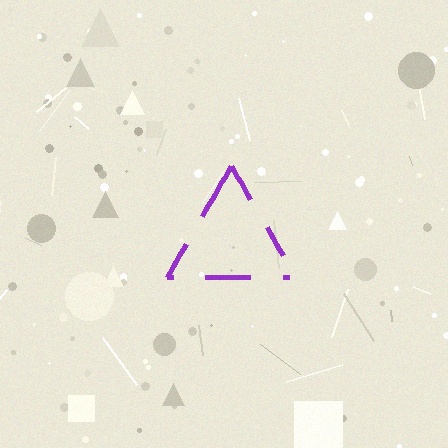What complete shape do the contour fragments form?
The contour fragments form a triangle.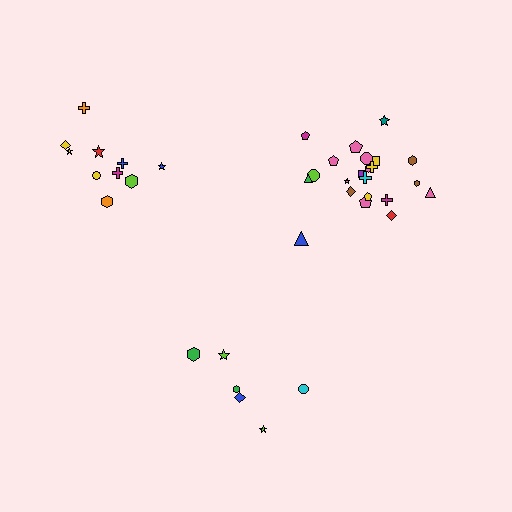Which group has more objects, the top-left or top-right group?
The top-right group.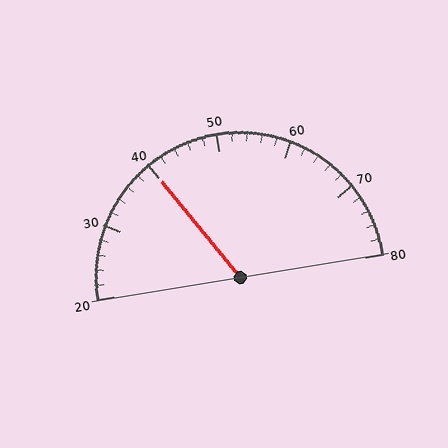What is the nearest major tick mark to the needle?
The nearest major tick mark is 40.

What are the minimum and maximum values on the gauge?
The gauge ranges from 20 to 80.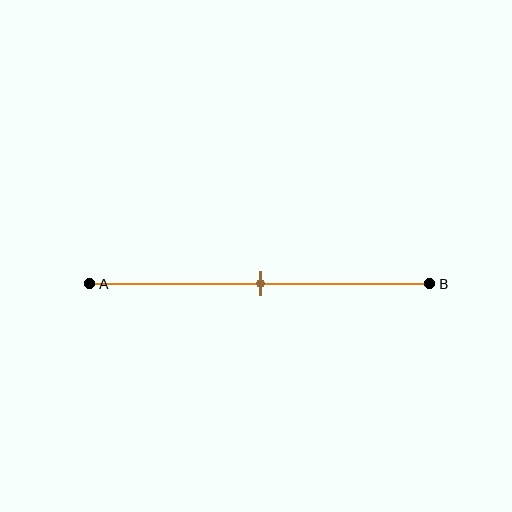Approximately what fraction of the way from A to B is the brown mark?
The brown mark is approximately 50% of the way from A to B.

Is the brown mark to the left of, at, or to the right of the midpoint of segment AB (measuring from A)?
The brown mark is approximately at the midpoint of segment AB.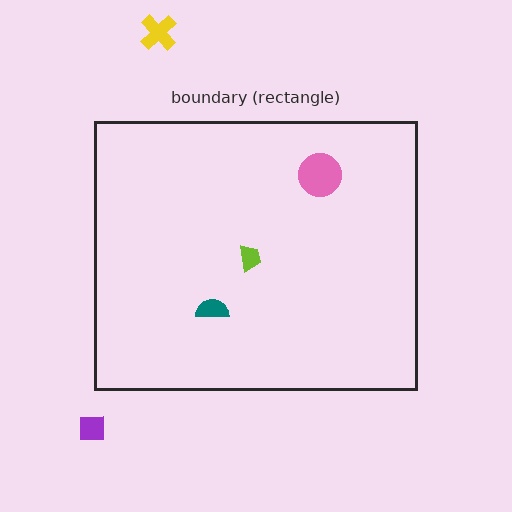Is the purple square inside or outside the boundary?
Outside.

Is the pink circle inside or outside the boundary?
Inside.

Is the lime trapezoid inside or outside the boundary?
Inside.